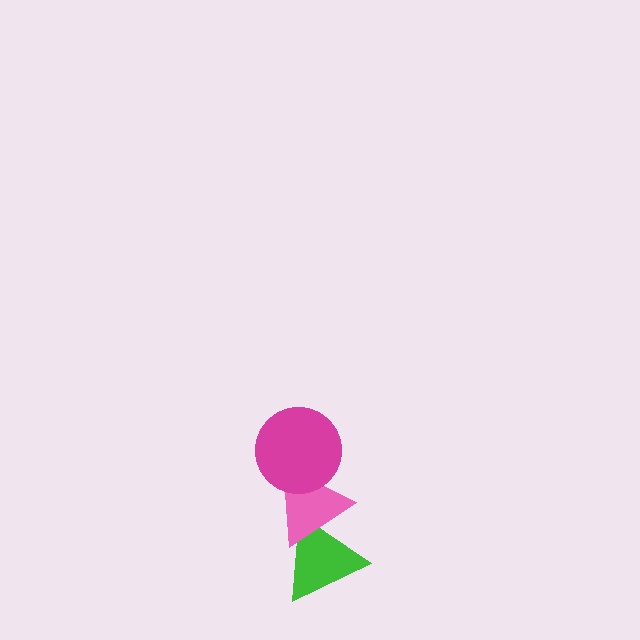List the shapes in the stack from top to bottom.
From top to bottom: the magenta circle, the pink triangle, the green triangle.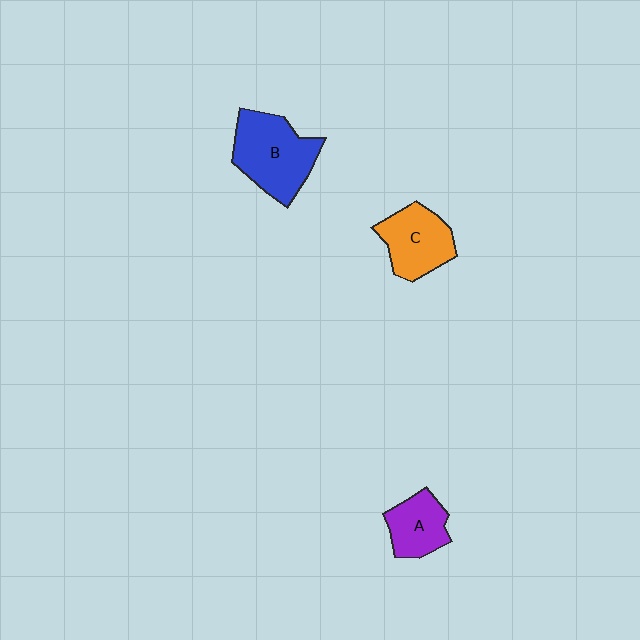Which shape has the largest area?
Shape B (blue).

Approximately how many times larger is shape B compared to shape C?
Approximately 1.3 times.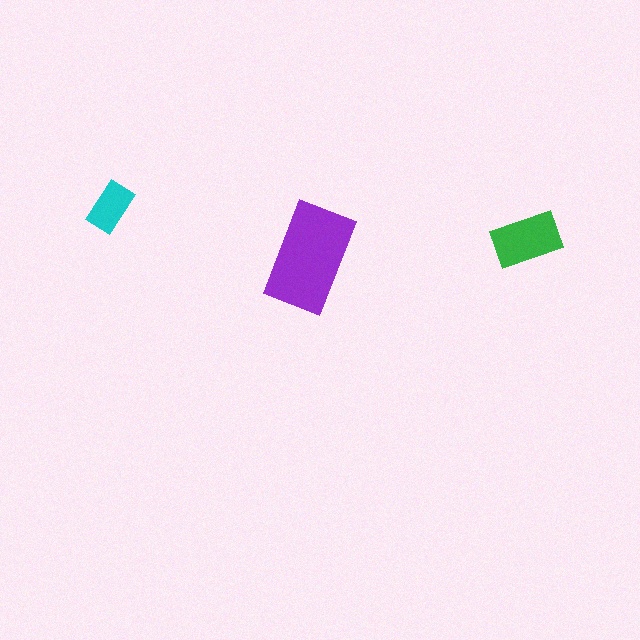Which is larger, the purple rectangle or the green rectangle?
The purple one.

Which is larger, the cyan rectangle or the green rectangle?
The green one.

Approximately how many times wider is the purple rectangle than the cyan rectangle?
About 2 times wider.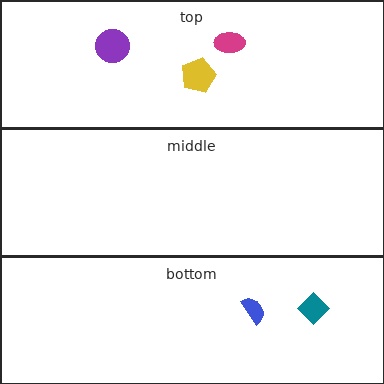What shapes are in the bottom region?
The blue semicircle, the teal diamond.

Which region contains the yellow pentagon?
The top region.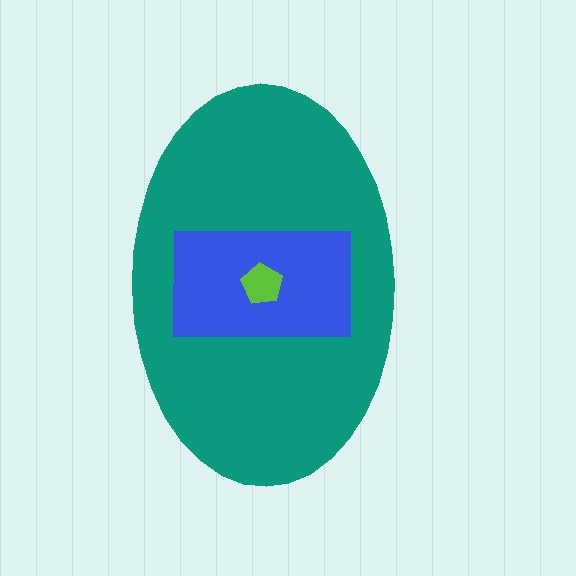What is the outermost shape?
The teal ellipse.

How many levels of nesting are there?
3.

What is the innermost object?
The lime pentagon.